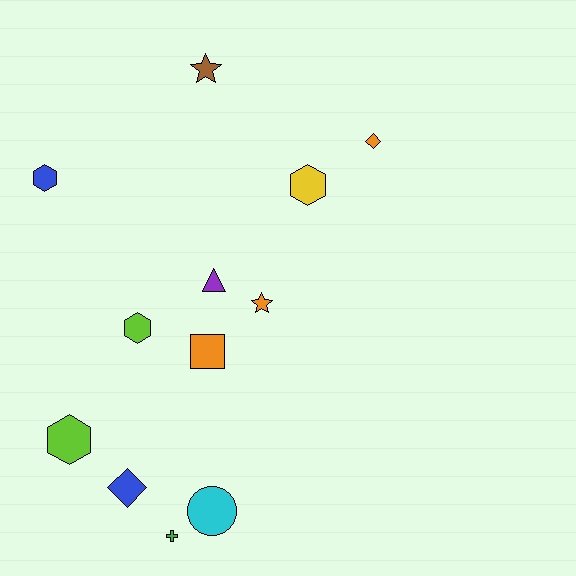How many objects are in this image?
There are 12 objects.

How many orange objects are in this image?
There are 3 orange objects.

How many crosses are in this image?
There is 1 cross.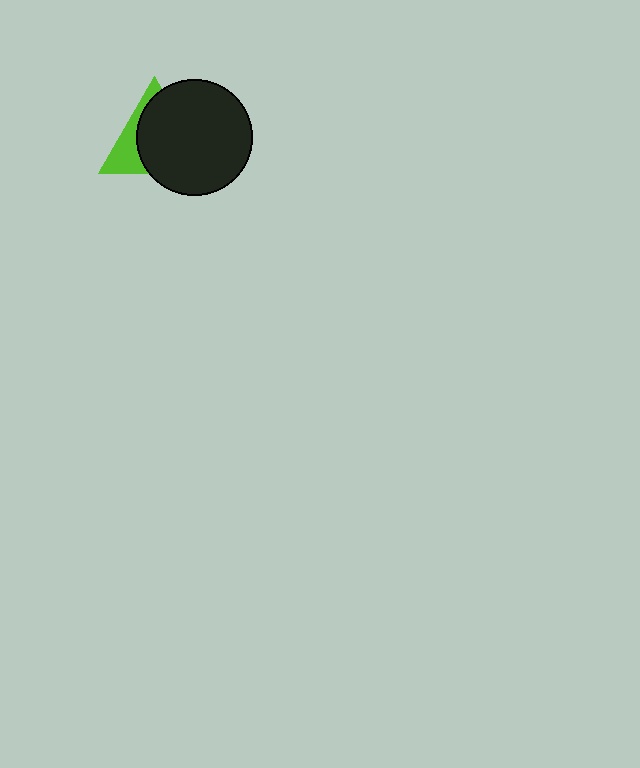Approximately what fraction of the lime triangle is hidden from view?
Roughly 68% of the lime triangle is hidden behind the black circle.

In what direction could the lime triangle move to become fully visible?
The lime triangle could move left. That would shift it out from behind the black circle entirely.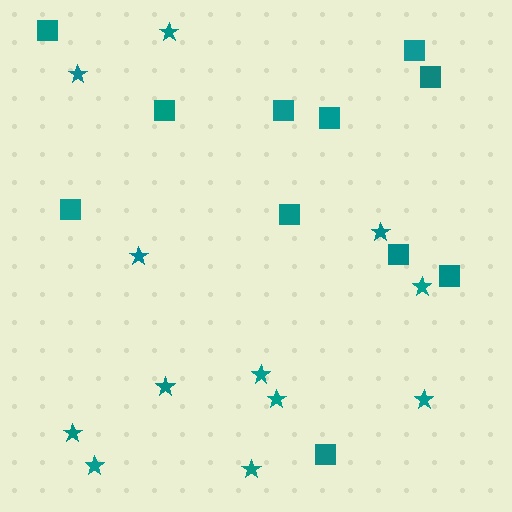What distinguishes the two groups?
There are 2 groups: one group of squares (11) and one group of stars (12).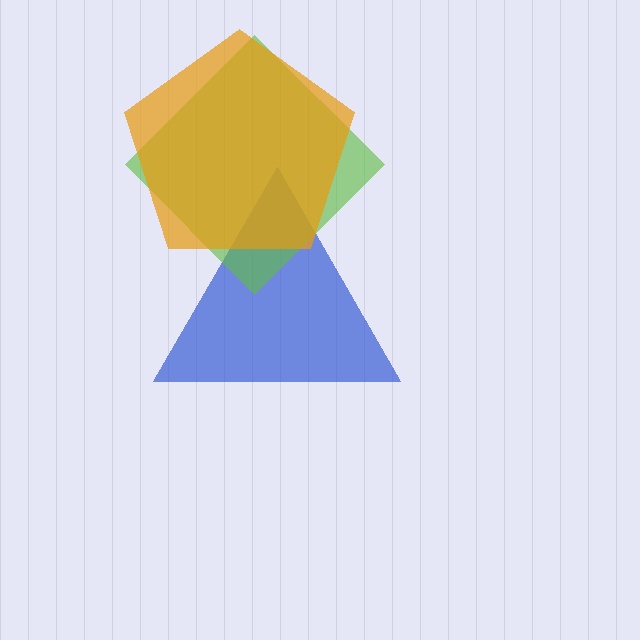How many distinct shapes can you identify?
There are 3 distinct shapes: a blue triangle, a lime diamond, an orange pentagon.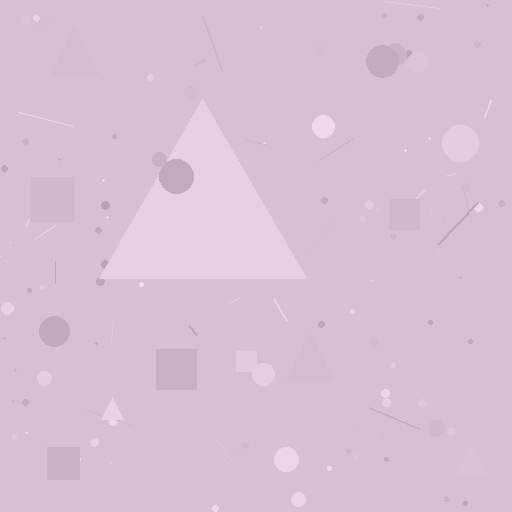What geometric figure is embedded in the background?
A triangle is embedded in the background.